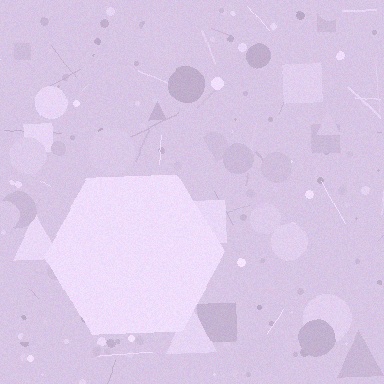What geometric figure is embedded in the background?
A hexagon is embedded in the background.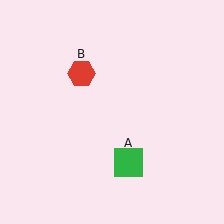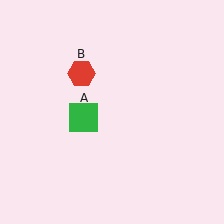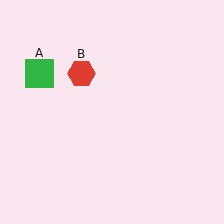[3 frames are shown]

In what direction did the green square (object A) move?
The green square (object A) moved up and to the left.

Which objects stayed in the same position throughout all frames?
Red hexagon (object B) remained stationary.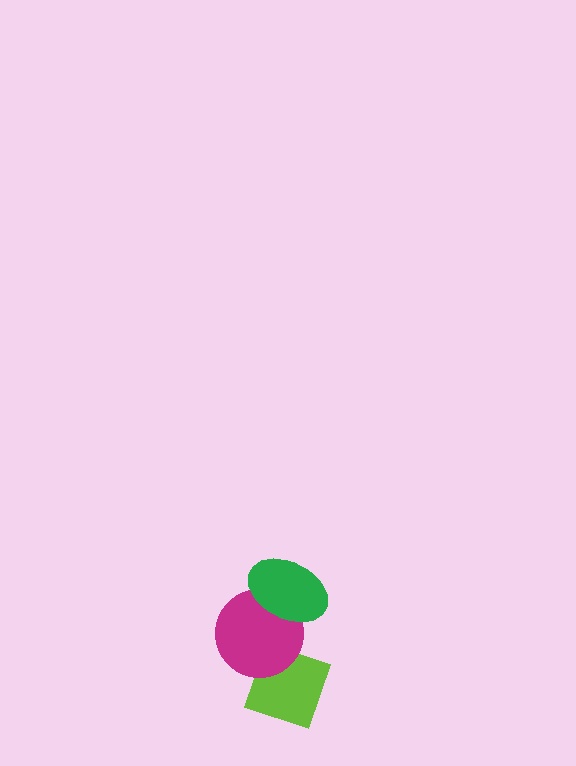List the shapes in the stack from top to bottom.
From top to bottom: the green ellipse, the magenta circle, the lime diamond.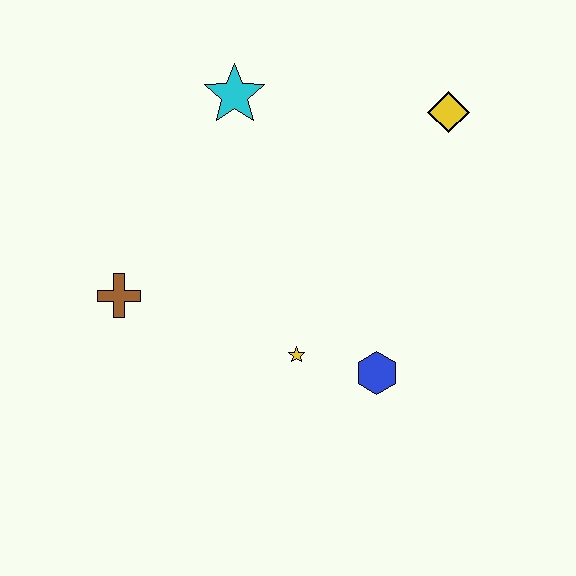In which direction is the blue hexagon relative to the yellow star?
The blue hexagon is to the right of the yellow star.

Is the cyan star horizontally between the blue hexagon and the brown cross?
Yes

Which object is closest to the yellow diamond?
The cyan star is closest to the yellow diamond.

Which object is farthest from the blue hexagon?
The cyan star is farthest from the blue hexagon.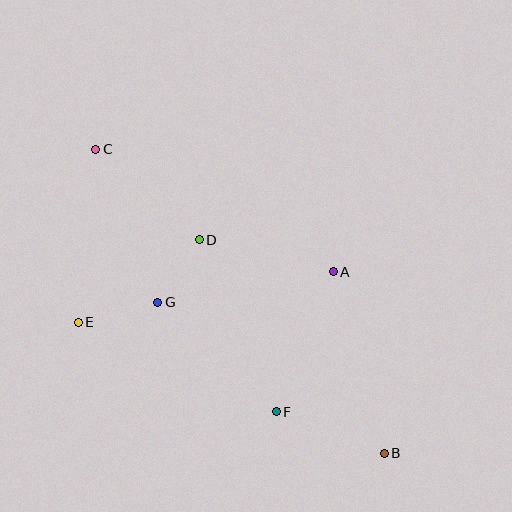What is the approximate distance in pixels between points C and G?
The distance between C and G is approximately 165 pixels.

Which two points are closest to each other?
Points D and G are closest to each other.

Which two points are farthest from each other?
Points B and C are farthest from each other.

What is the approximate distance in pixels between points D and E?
The distance between D and E is approximately 146 pixels.